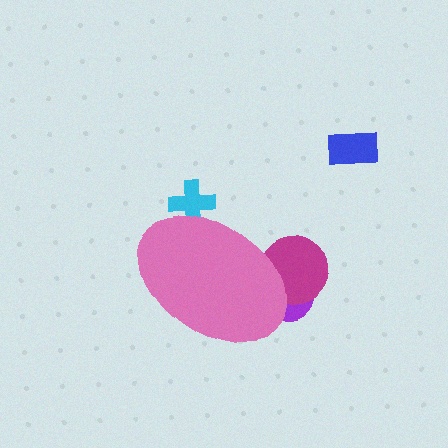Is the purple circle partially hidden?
Yes, the purple circle is partially hidden behind the pink ellipse.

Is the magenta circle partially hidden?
Yes, the magenta circle is partially hidden behind the pink ellipse.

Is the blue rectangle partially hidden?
No, the blue rectangle is fully visible.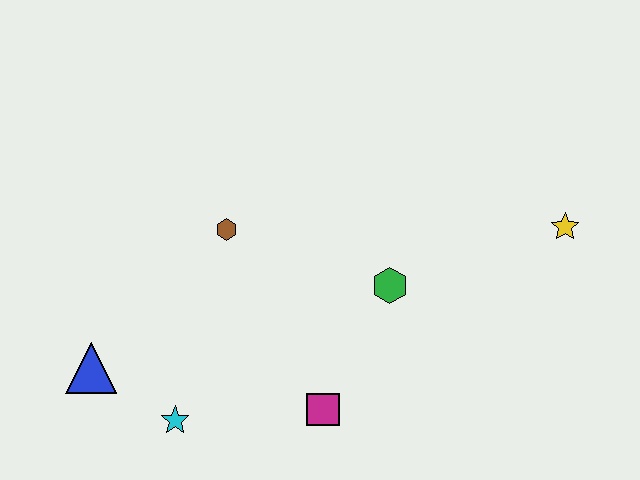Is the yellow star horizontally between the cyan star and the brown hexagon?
No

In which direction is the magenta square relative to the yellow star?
The magenta square is to the left of the yellow star.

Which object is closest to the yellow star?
The green hexagon is closest to the yellow star.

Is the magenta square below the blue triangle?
Yes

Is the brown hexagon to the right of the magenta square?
No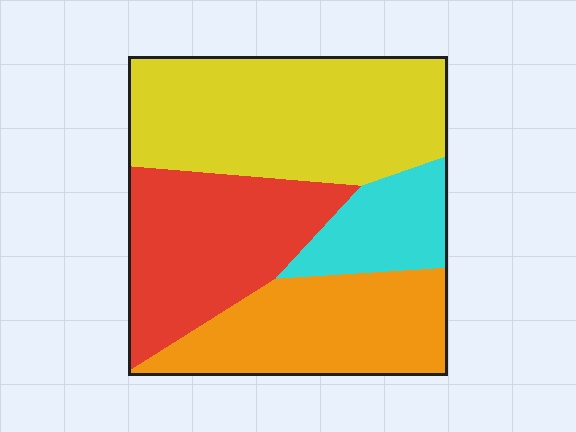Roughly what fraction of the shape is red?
Red takes up between a quarter and a half of the shape.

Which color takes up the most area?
Yellow, at roughly 35%.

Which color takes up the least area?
Cyan, at roughly 10%.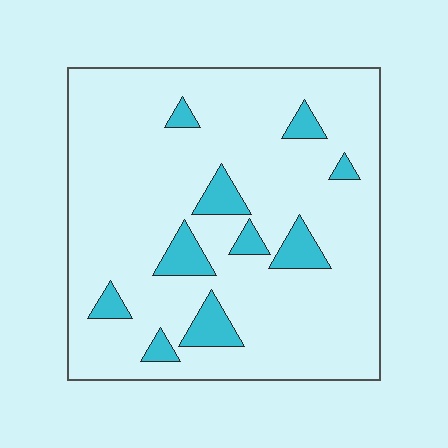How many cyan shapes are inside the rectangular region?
10.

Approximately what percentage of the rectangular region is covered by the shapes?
Approximately 10%.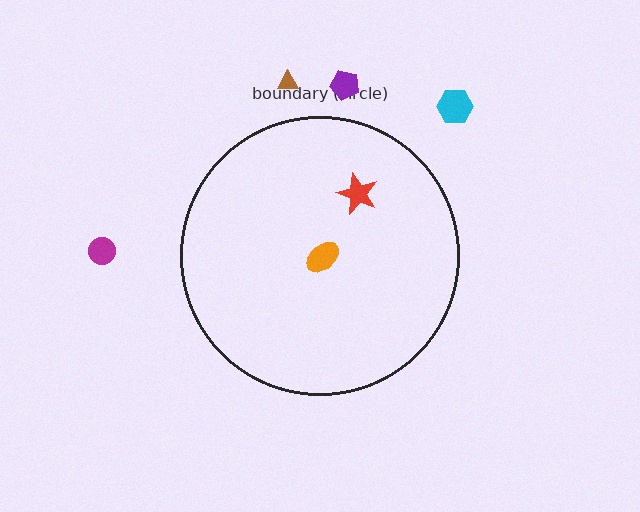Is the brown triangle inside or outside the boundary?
Outside.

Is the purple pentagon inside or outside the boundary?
Outside.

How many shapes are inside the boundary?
2 inside, 4 outside.